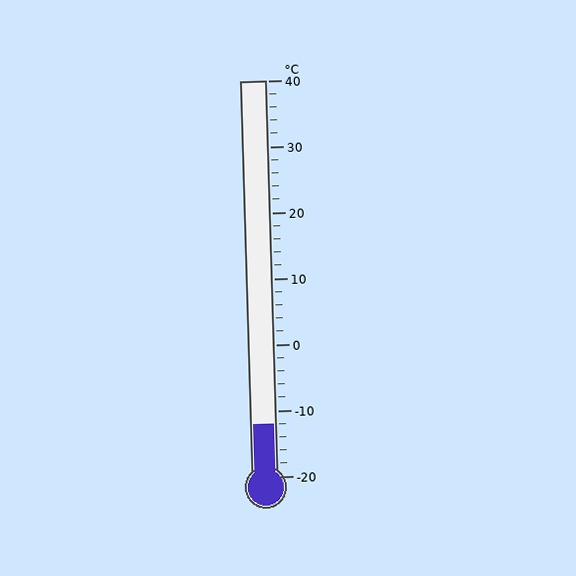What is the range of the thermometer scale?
The thermometer scale ranges from -20°C to 40°C.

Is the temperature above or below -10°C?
The temperature is below -10°C.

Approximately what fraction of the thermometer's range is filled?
The thermometer is filled to approximately 15% of its range.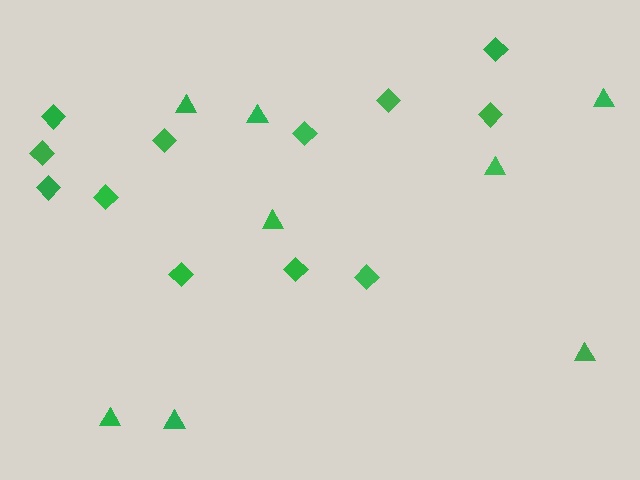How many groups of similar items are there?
There are 2 groups: one group of triangles (8) and one group of diamonds (12).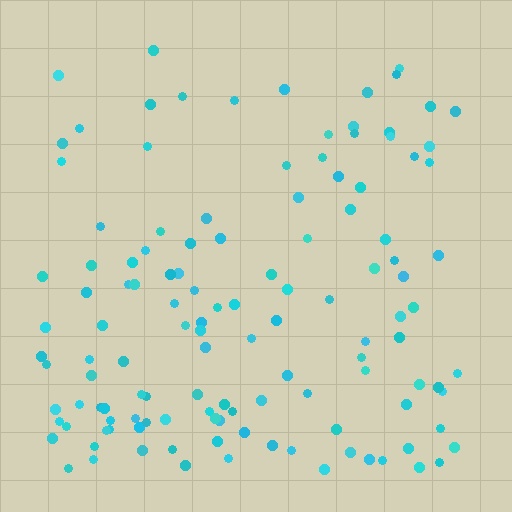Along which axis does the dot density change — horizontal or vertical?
Vertical.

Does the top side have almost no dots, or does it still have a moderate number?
Still a moderate number, just noticeably fewer than the bottom.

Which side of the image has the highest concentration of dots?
The bottom.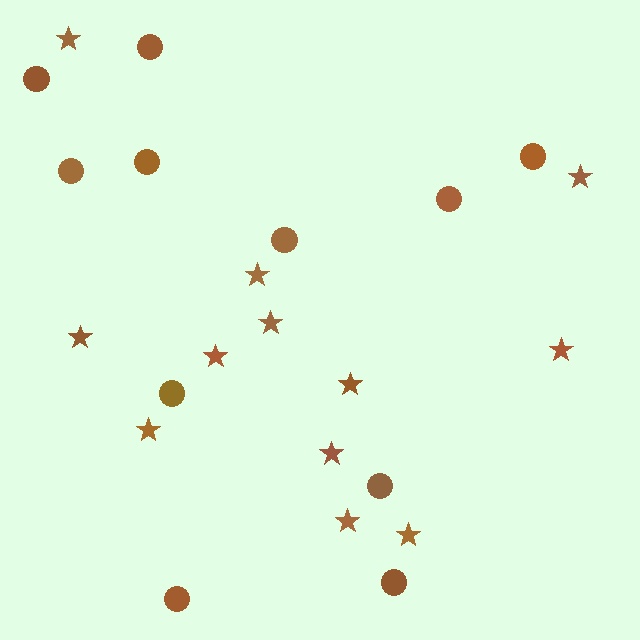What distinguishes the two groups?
There are 2 groups: one group of stars (12) and one group of circles (11).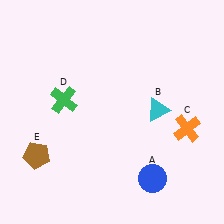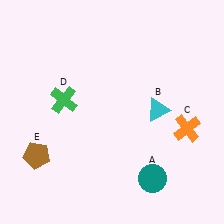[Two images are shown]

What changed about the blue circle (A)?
In Image 1, A is blue. In Image 2, it changed to teal.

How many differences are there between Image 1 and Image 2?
There is 1 difference between the two images.